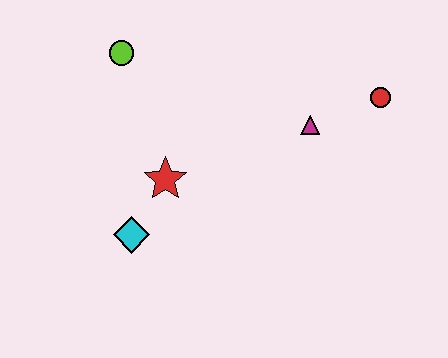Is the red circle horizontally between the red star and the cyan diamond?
No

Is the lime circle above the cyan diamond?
Yes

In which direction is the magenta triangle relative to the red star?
The magenta triangle is to the right of the red star.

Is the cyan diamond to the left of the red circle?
Yes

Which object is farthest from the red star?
The red circle is farthest from the red star.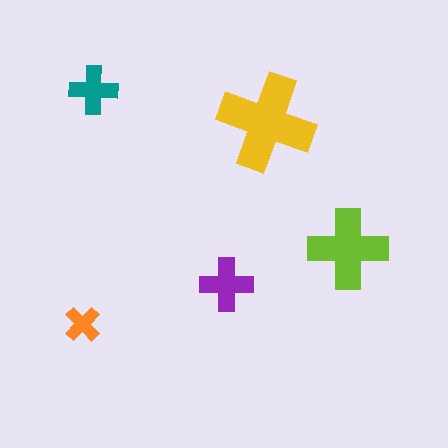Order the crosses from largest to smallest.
the yellow one, the lime one, the purple one, the teal one, the orange one.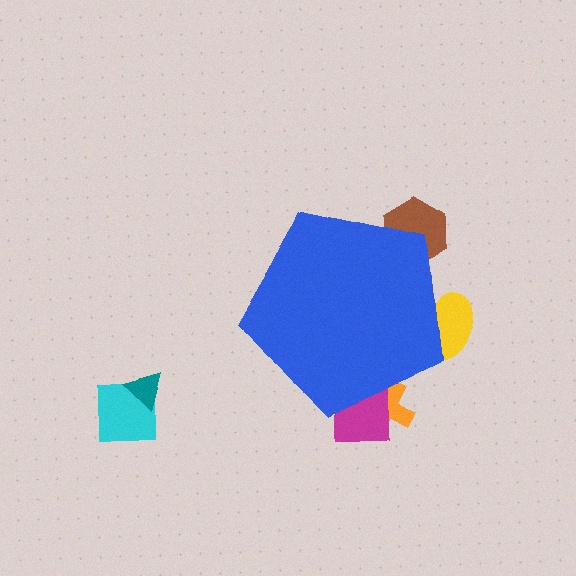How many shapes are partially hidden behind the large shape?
4 shapes are partially hidden.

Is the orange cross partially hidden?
Yes, the orange cross is partially hidden behind the blue pentagon.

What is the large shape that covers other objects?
A blue pentagon.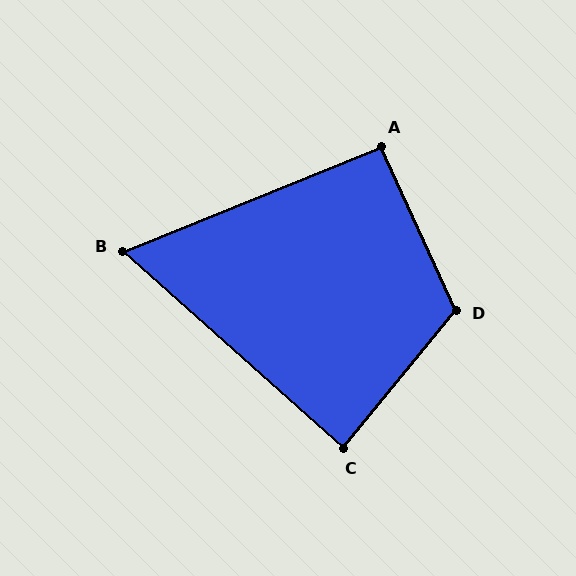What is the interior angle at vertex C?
Approximately 88 degrees (approximately right).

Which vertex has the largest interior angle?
D, at approximately 116 degrees.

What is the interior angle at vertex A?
Approximately 92 degrees (approximately right).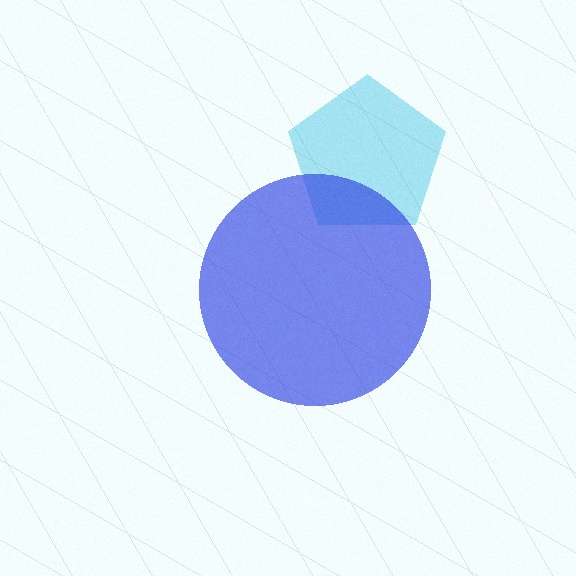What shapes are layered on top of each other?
The layered shapes are: a cyan pentagon, a blue circle.